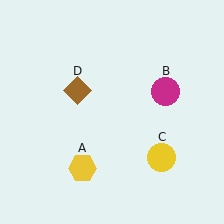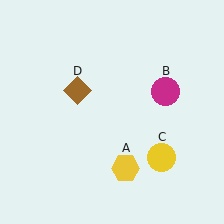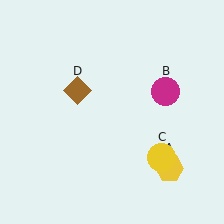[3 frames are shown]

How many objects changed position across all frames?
1 object changed position: yellow hexagon (object A).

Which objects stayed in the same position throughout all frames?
Magenta circle (object B) and yellow circle (object C) and brown diamond (object D) remained stationary.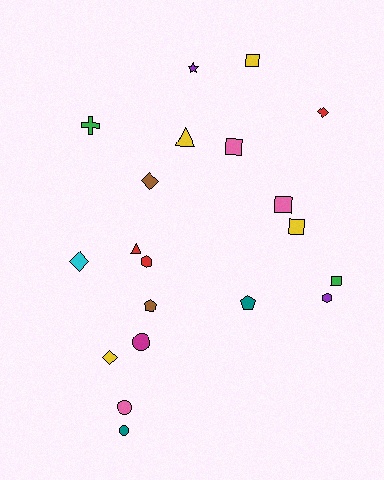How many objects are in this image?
There are 20 objects.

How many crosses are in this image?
There is 1 cross.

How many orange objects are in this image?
There are no orange objects.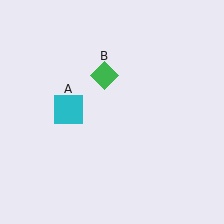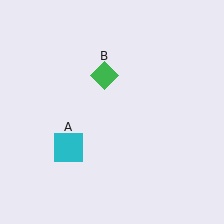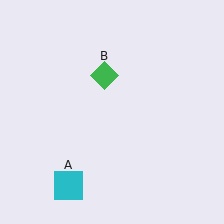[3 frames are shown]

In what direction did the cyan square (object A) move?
The cyan square (object A) moved down.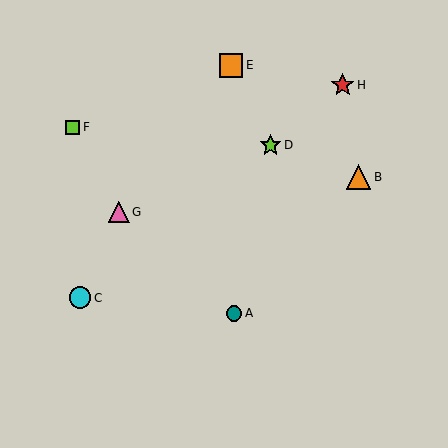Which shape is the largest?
The orange triangle (labeled B) is the largest.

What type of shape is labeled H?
Shape H is a red star.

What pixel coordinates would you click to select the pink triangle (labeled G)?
Click at (119, 212) to select the pink triangle G.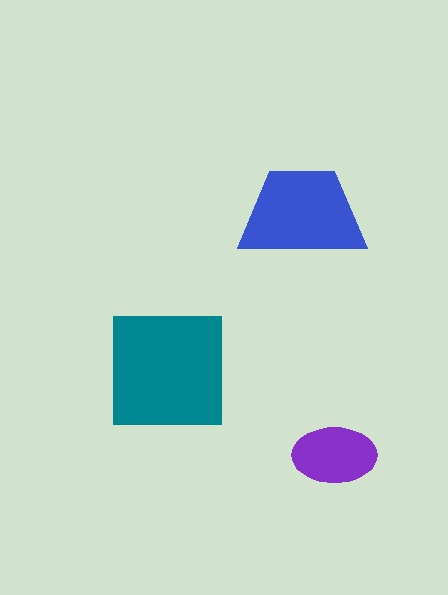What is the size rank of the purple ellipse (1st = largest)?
3rd.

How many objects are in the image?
There are 3 objects in the image.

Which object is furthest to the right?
The purple ellipse is rightmost.